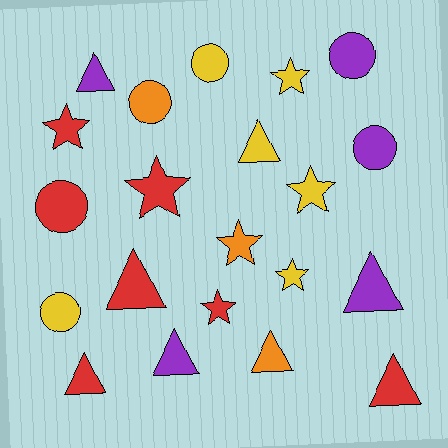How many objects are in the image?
There are 21 objects.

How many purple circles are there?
There are 2 purple circles.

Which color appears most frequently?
Red, with 7 objects.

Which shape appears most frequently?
Triangle, with 8 objects.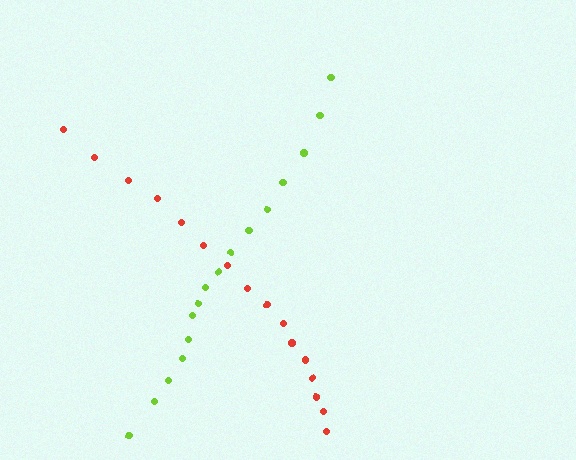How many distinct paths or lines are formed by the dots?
There are 2 distinct paths.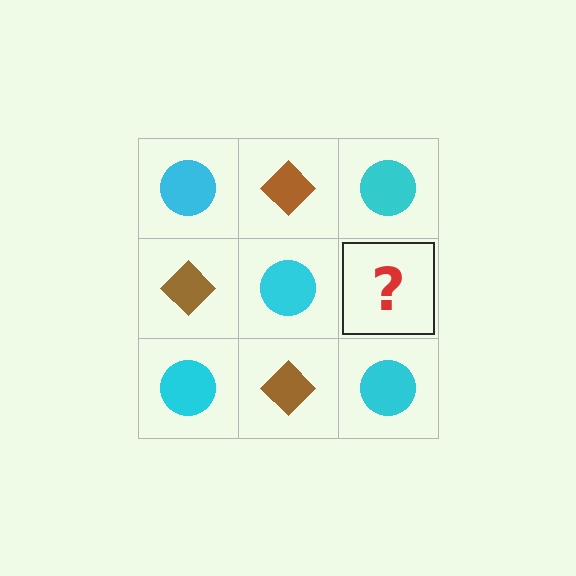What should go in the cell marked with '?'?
The missing cell should contain a brown diamond.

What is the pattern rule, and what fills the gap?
The rule is that it alternates cyan circle and brown diamond in a checkerboard pattern. The gap should be filled with a brown diamond.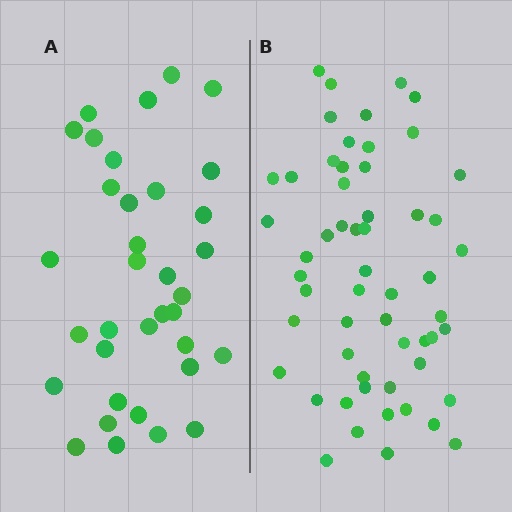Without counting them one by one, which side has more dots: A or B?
Region B (the right region) has more dots.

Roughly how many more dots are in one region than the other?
Region B has approximately 20 more dots than region A.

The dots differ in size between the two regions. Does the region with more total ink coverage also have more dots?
No. Region A has more total ink coverage because its dots are larger, but region B actually contains more individual dots. Total area can be misleading — the number of items is what matters here.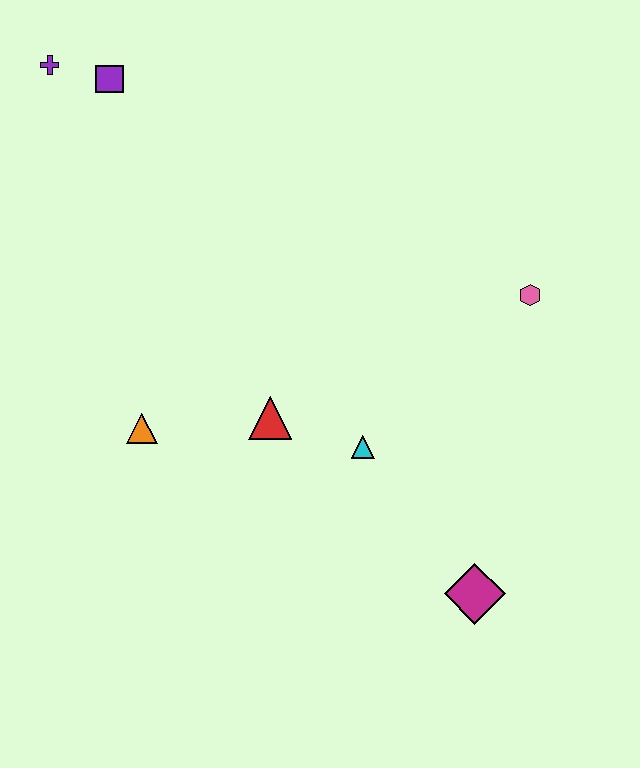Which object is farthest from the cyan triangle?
The purple cross is farthest from the cyan triangle.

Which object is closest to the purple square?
The purple cross is closest to the purple square.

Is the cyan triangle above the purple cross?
No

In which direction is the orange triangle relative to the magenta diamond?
The orange triangle is to the left of the magenta diamond.